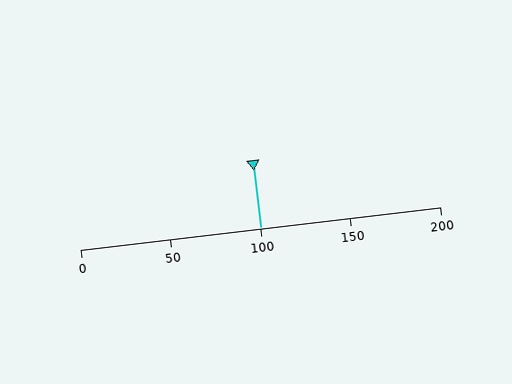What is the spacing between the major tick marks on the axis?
The major ticks are spaced 50 apart.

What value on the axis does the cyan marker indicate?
The marker indicates approximately 100.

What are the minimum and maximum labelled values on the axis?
The axis runs from 0 to 200.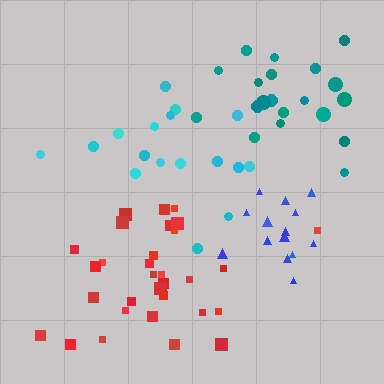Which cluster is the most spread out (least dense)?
Cyan.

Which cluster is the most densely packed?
Blue.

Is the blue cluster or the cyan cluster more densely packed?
Blue.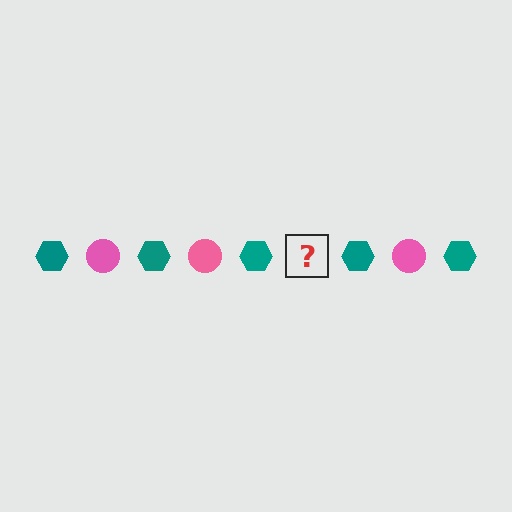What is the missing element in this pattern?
The missing element is a pink circle.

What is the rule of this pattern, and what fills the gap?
The rule is that the pattern alternates between teal hexagon and pink circle. The gap should be filled with a pink circle.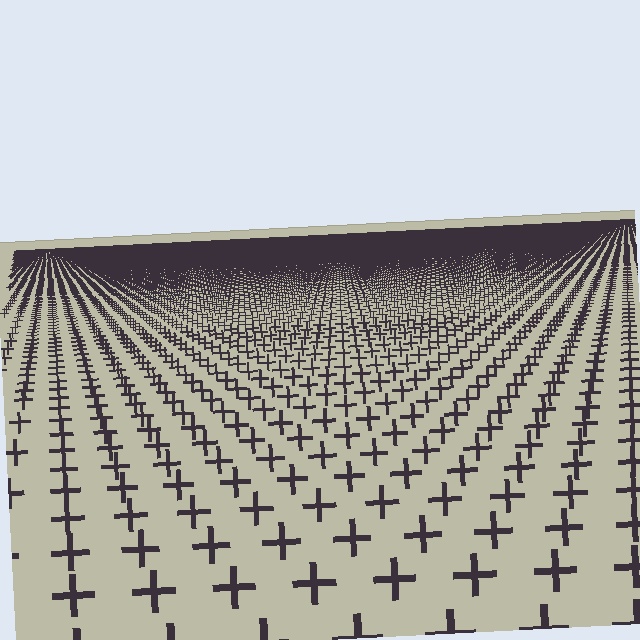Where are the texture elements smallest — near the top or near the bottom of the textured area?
Near the top.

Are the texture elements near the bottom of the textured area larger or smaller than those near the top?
Larger. Near the bottom, elements are closer to the viewer and appear at a bigger on-screen size.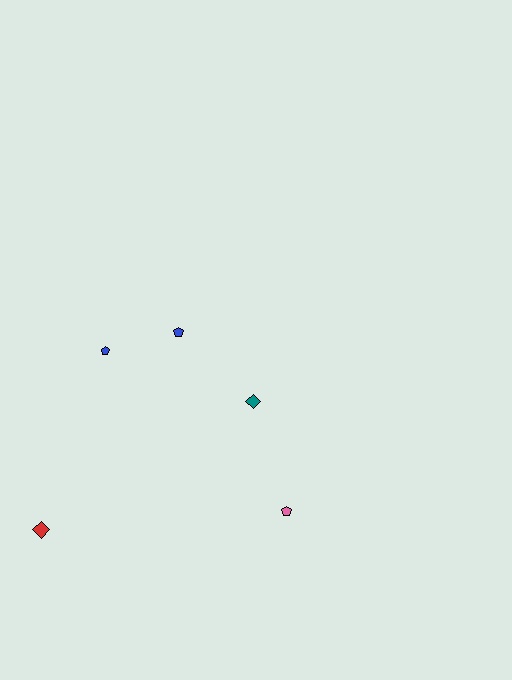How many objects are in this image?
There are 5 objects.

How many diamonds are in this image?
There are 2 diamonds.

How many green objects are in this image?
There are no green objects.